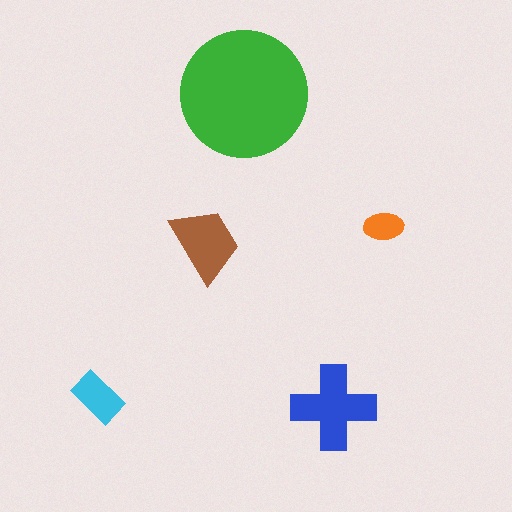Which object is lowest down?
The blue cross is bottommost.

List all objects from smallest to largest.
The orange ellipse, the cyan rectangle, the brown trapezoid, the blue cross, the green circle.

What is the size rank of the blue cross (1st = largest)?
2nd.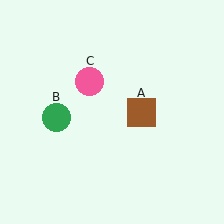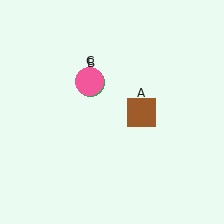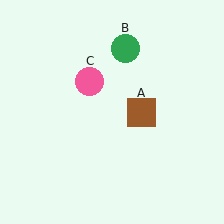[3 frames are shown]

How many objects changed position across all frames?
1 object changed position: green circle (object B).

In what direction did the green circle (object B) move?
The green circle (object B) moved up and to the right.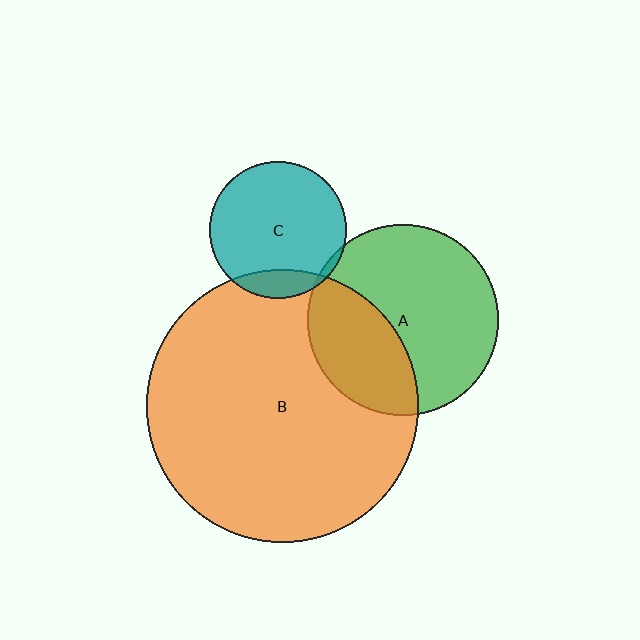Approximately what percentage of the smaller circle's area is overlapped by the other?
Approximately 15%.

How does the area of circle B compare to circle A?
Approximately 2.0 times.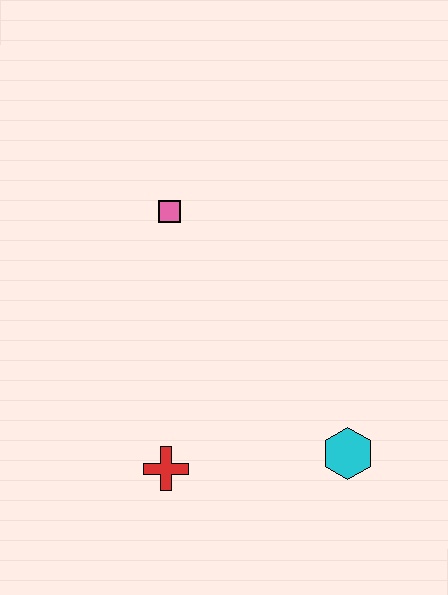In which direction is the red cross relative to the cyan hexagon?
The red cross is to the left of the cyan hexagon.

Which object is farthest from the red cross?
The pink square is farthest from the red cross.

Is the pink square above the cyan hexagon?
Yes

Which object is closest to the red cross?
The cyan hexagon is closest to the red cross.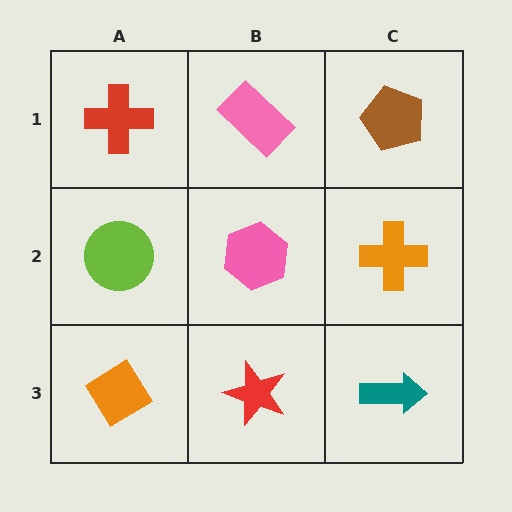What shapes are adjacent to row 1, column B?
A pink hexagon (row 2, column B), a red cross (row 1, column A), a brown pentagon (row 1, column C).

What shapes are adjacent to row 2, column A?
A red cross (row 1, column A), an orange diamond (row 3, column A), a pink hexagon (row 2, column B).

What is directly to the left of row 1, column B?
A red cross.